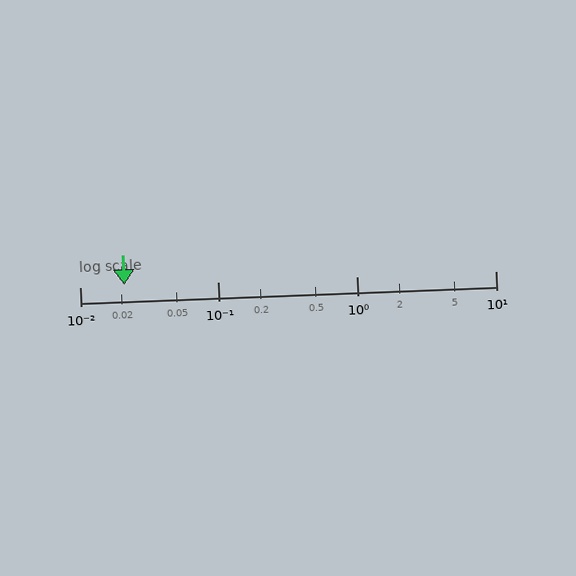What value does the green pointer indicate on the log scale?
The pointer indicates approximately 0.021.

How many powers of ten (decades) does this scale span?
The scale spans 3 decades, from 0.01 to 10.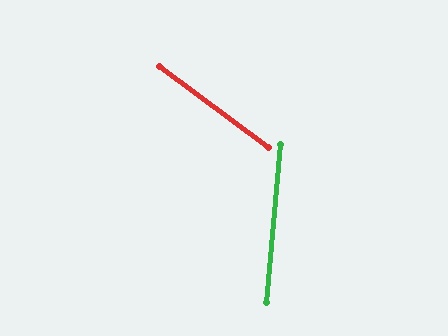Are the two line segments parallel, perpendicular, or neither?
Neither parallel nor perpendicular — they differ by about 59°.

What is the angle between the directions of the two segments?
Approximately 59 degrees.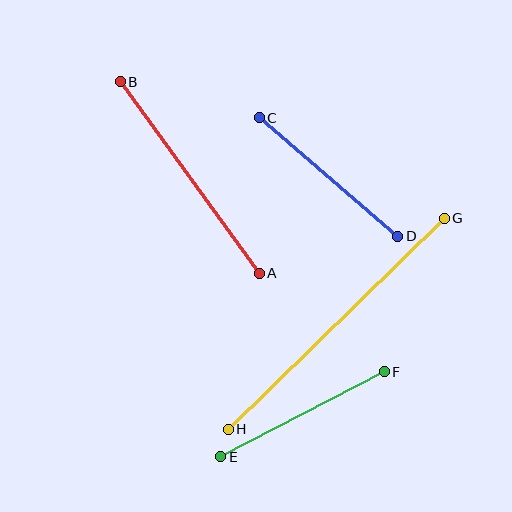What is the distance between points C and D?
The distance is approximately 182 pixels.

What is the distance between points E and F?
The distance is approximately 184 pixels.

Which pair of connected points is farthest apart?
Points G and H are farthest apart.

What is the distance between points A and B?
The distance is approximately 237 pixels.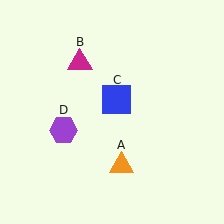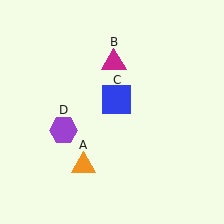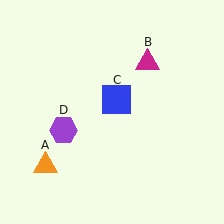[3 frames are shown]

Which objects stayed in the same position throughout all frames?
Blue square (object C) and purple hexagon (object D) remained stationary.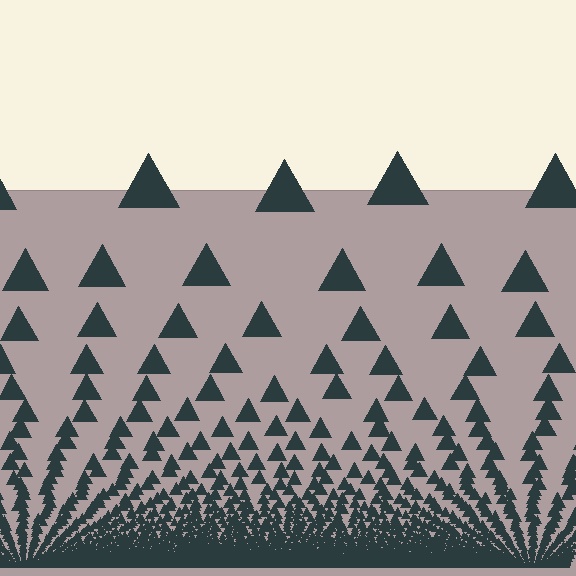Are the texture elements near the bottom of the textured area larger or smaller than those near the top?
Smaller. The gradient is inverted — elements near the bottom are smaller and denser.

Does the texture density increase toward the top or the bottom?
Density increases toward the bottom.